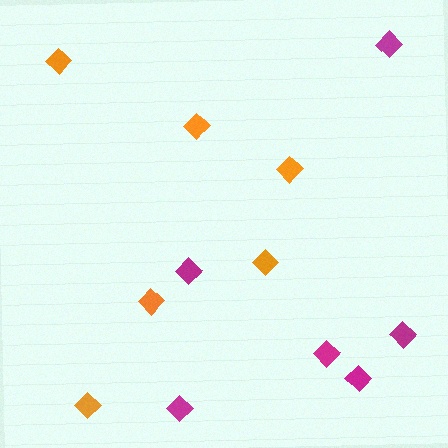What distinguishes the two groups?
There are 2 groups: one group of magenta diamonds (6) and one group of orange diamonds (6).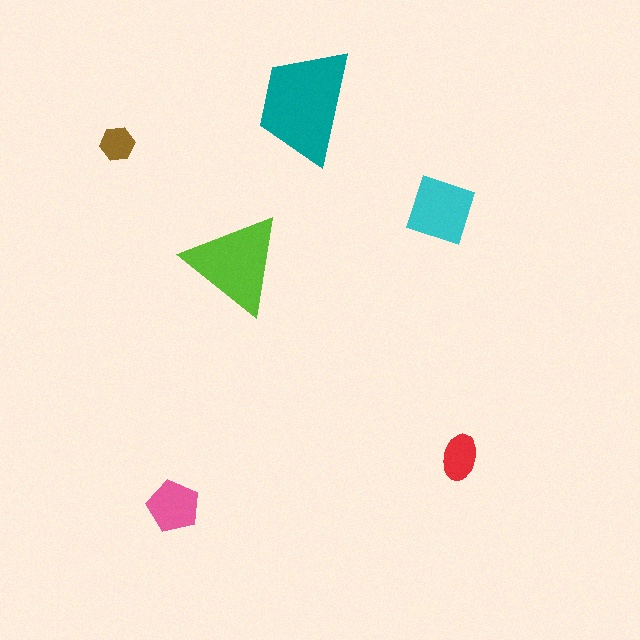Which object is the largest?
The teal trapezoid.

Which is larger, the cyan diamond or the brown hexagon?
The cyan diamond.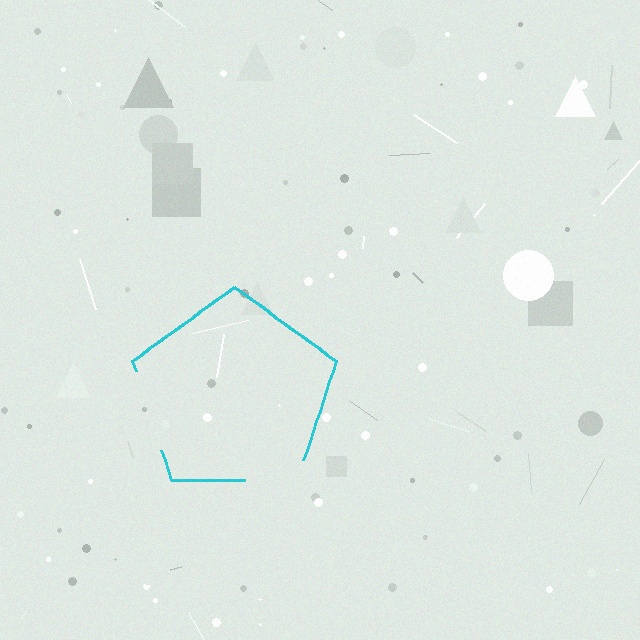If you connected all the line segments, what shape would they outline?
They would outline a pentagon.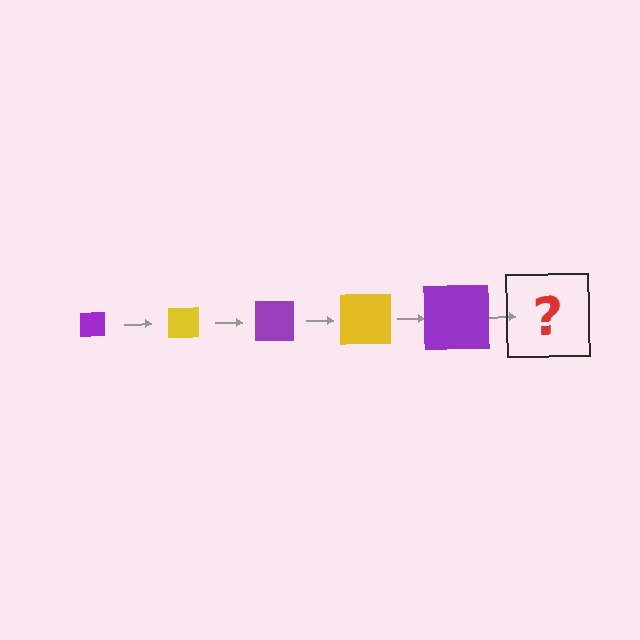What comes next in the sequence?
The next element should be a yellow square, larger than the previous one.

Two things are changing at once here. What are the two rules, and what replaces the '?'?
The two rules are that the square grows larger each step and the color cycles through purple and yellow. The '?' should be a yellow square, larger than the previous one.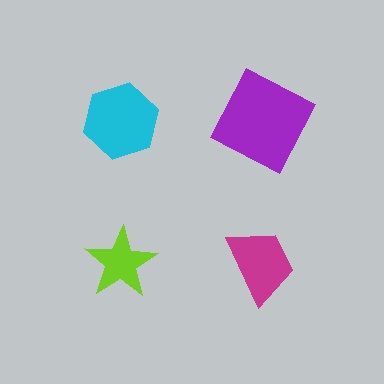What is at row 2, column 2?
A magenta trapezoid.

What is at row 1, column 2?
A purple square.